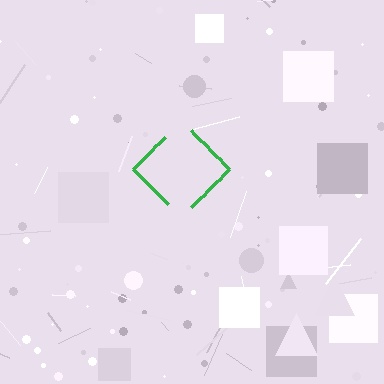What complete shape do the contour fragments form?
The contour fragments form a diamond.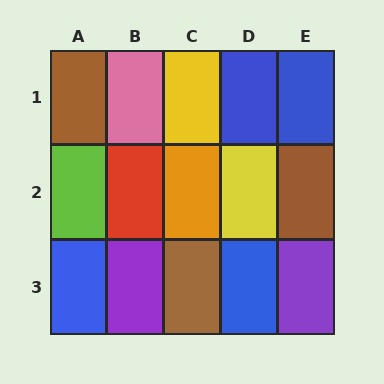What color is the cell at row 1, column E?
Blue.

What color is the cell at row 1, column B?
Pink.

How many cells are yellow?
2 cells are yellow.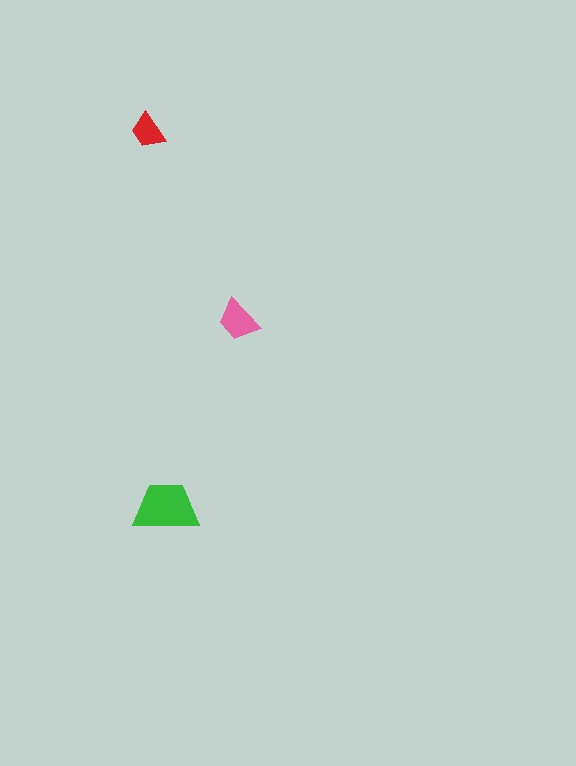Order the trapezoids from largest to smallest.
the green one, the pink one, the red one.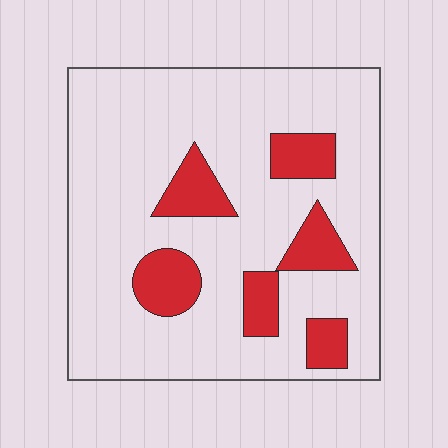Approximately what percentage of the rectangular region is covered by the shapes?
Approximately 20%.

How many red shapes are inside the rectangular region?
6.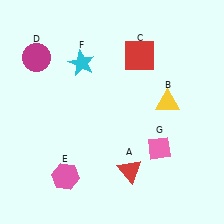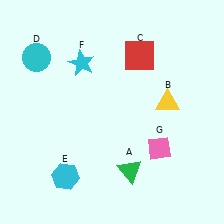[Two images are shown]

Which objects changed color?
A changed from red to green. D changed from magenta to cyan. E changed from pink to cyan.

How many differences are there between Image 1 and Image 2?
There are 3 differences between the two images.